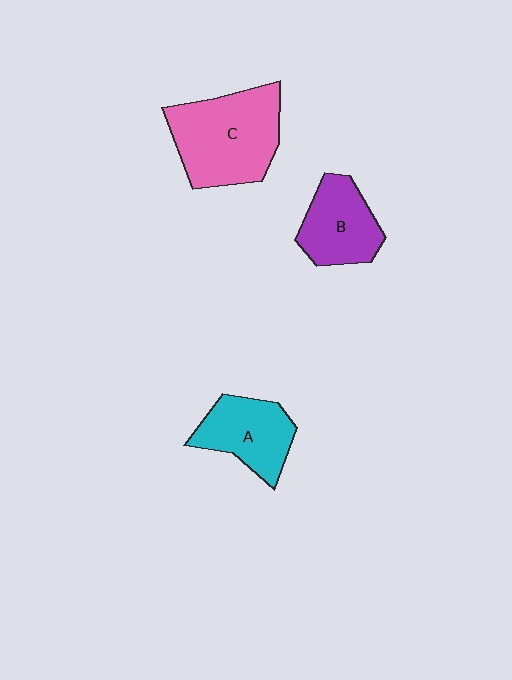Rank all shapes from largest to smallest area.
From largest to smallest: C (pink), A (cyan), B (purple).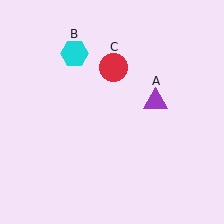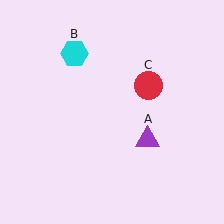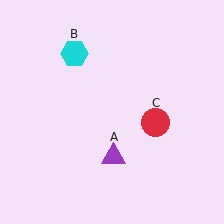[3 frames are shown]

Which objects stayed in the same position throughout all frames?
Cyan hexagon (object B) remained stationary.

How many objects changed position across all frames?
2 objects changed position: purple triangle (object A), red circle (object C).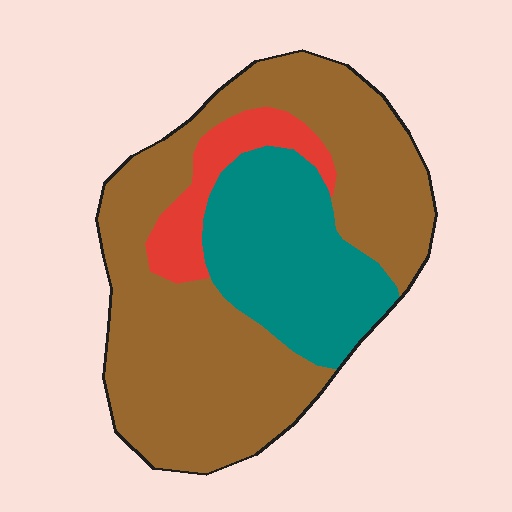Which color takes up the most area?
Brown, at roughly 65%.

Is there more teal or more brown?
Brown.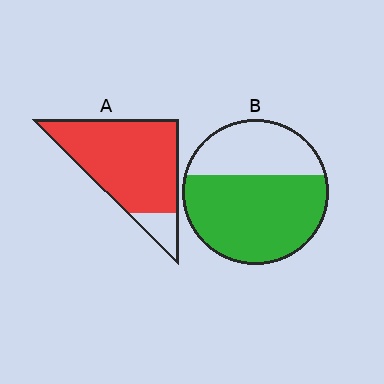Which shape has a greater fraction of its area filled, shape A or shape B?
Shape A.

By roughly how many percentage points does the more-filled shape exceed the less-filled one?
By roughly 25 percentage points (A over B).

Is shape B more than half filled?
Yes.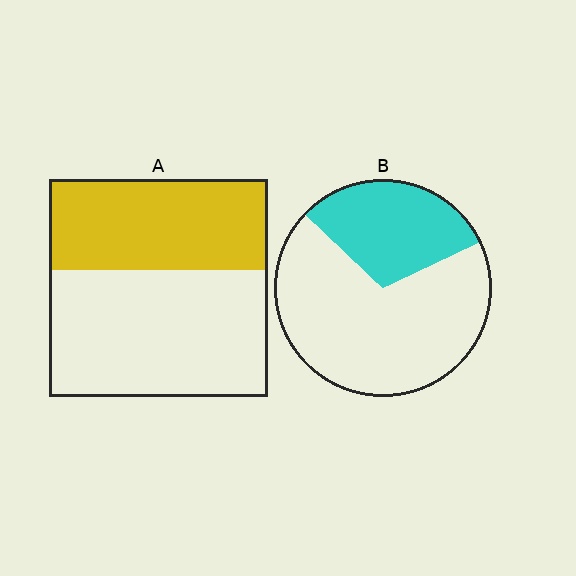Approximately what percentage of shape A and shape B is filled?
A is approximately 40% and B is approximately 30%.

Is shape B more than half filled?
No.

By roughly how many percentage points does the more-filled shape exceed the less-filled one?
By roughly 10 percentage points (A over B).